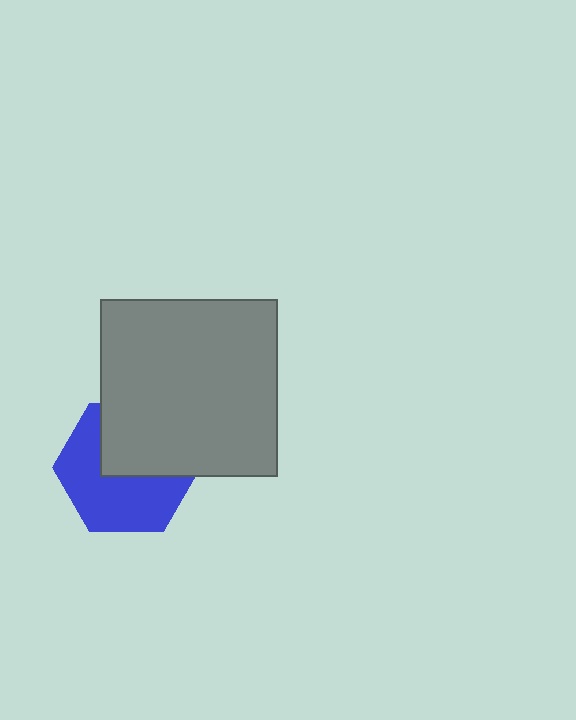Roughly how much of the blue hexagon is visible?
About half of it is visible (roughly 56%).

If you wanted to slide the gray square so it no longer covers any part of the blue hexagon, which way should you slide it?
Slide it up — that is the most direct way to separate the two shapes.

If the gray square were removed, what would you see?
You would see the complete blue hexagon.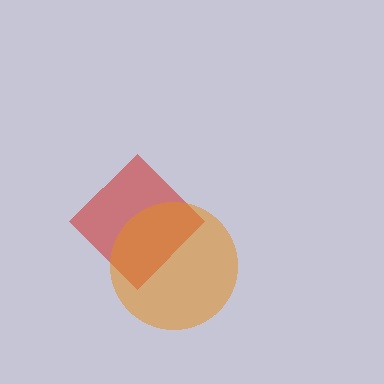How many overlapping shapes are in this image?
There are 2 overlapping shapes in the image.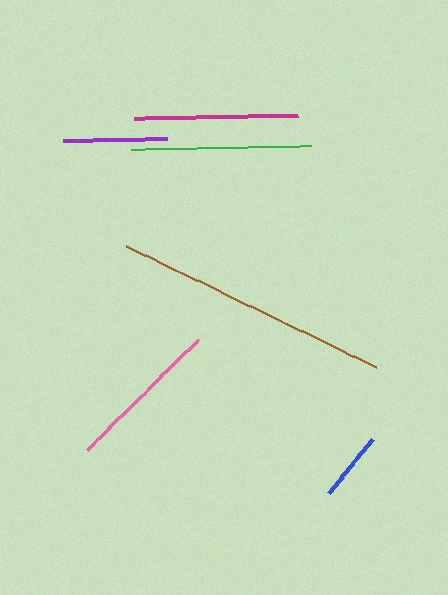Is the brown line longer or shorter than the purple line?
The brown line is longer than the purple line.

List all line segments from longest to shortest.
From longest to shortest: brown, green, magenta, pink, purple, blue.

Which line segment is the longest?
The brown line is the longest at approximately 278 pixels.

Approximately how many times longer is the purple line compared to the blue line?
The purple line is approximately 1.5 times the length of the blue line.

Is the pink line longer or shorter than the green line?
The green line is longer than the pink line.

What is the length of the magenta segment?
The magenta segment is approximately 165 pixels long.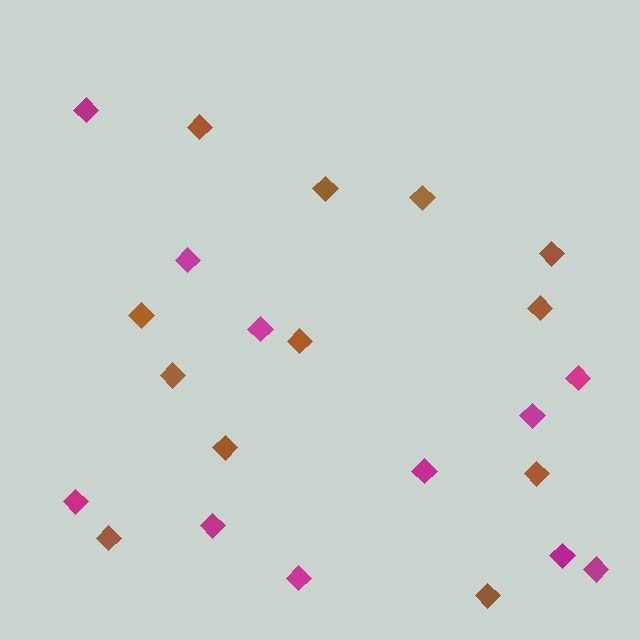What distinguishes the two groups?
There are 2 groups: one group of magenta diamonds (11) and one group of brown diamonds (12).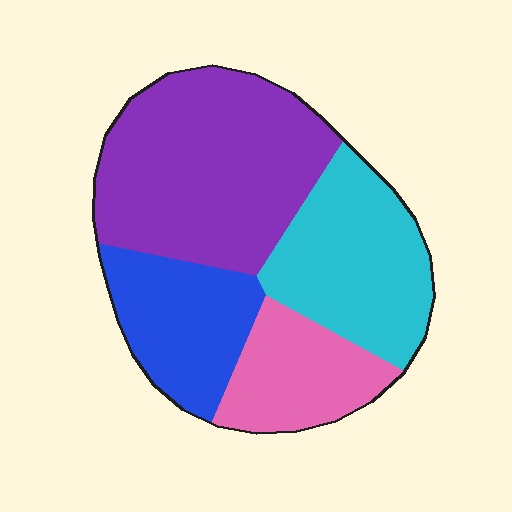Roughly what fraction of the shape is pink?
Pink covers roughly 15% of the shape.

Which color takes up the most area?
Purple, at roughly 40%.